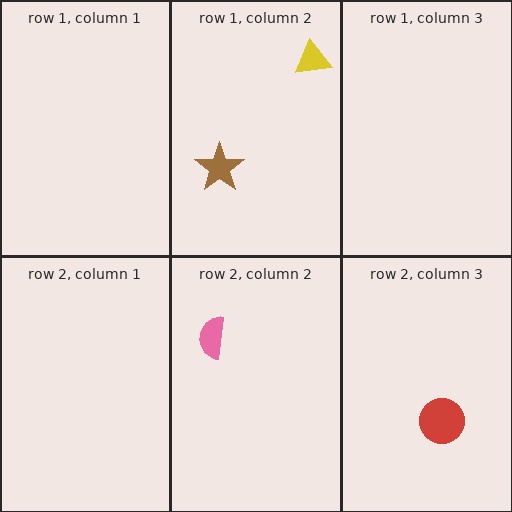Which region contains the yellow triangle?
The row 1, column 2 region.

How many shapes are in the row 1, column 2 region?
2.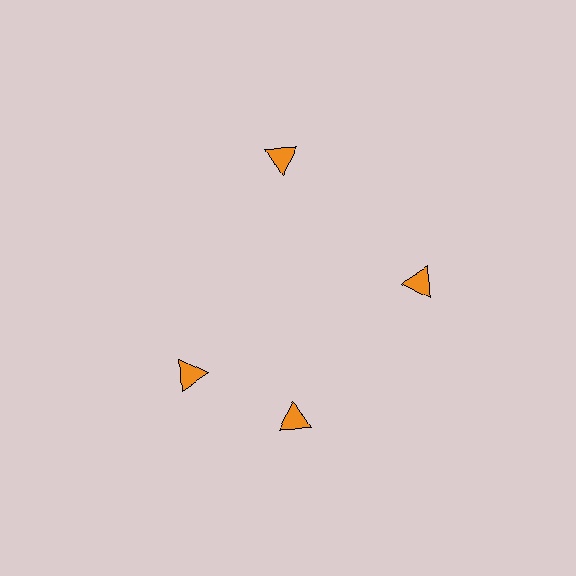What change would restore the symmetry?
The symmetry would be restored by rotating it back into even spacing with its neighbors so that all 4 triangles sit at equal angles and equal distance from the center.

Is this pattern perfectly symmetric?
No. The 4 orange triangles are arranged in a ring, but one element near the 9 o'clock position is rotated out of alignment along the ring, breaking the 4-fold rotational symmetry.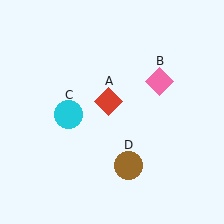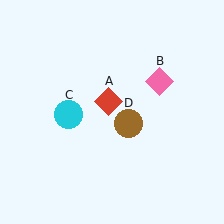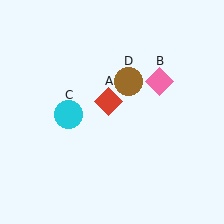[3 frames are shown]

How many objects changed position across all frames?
1 object changed position: brown circle (object D).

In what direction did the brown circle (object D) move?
The brown circle (object D) moved up.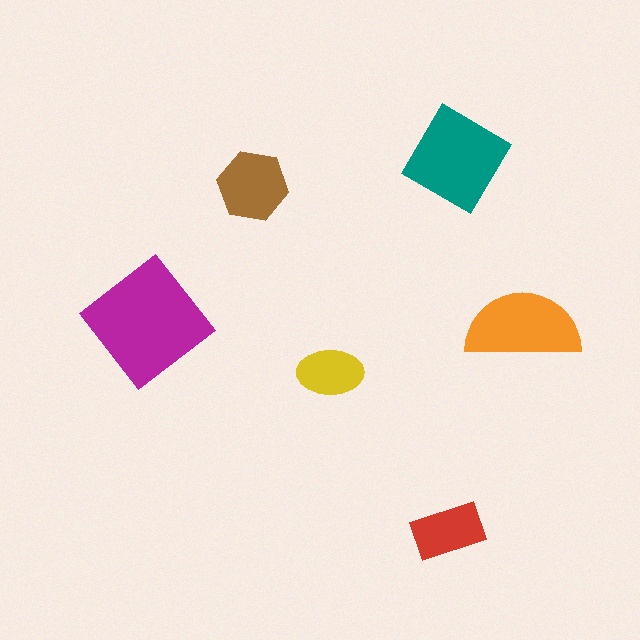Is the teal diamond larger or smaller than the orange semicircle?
Larger.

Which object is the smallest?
The yellow ellipse.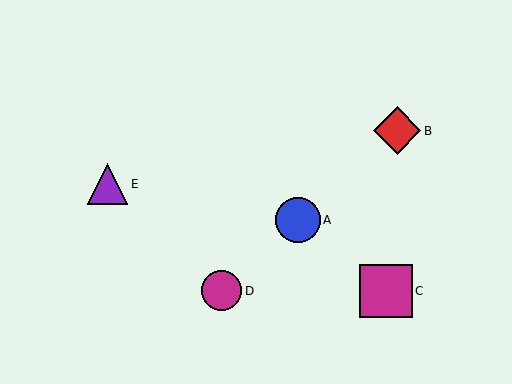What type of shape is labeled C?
Shape C is a magenta square.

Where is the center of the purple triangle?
The center of the purple triangle is at (108, 184).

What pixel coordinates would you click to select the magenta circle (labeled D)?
Click at (222, 291) to select the magenta circle D.